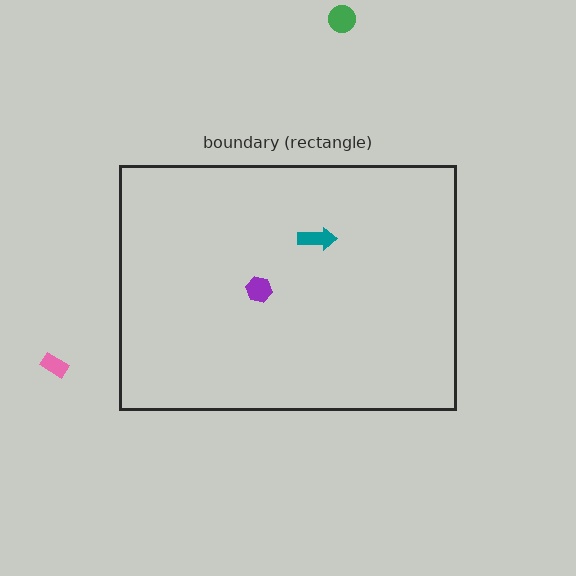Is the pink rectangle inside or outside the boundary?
Outside.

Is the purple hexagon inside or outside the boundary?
Inside.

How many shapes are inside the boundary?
2 inside, 2 outside.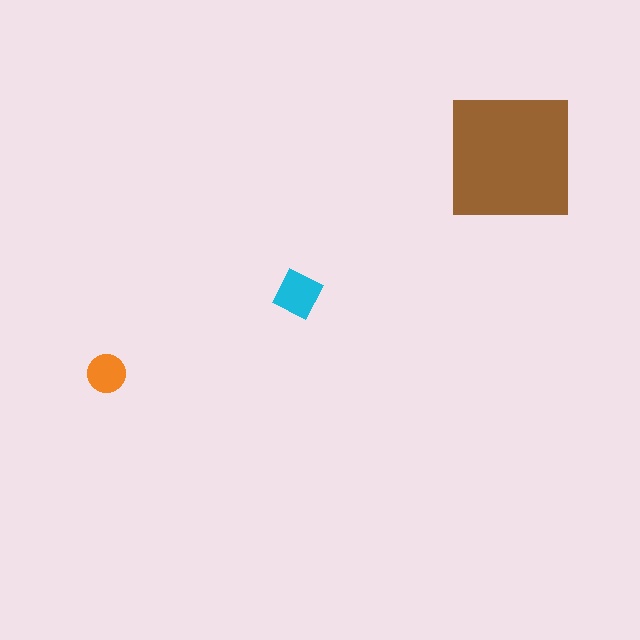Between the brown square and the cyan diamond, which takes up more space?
The brown square.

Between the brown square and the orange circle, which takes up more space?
The brown square.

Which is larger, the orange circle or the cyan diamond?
The cyan diamond.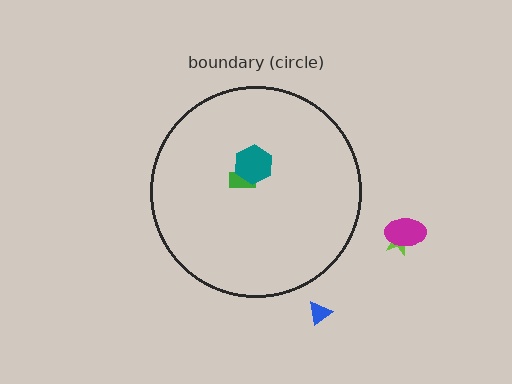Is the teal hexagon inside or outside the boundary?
Inside.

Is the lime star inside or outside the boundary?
Outside.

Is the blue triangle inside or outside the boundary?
Outside.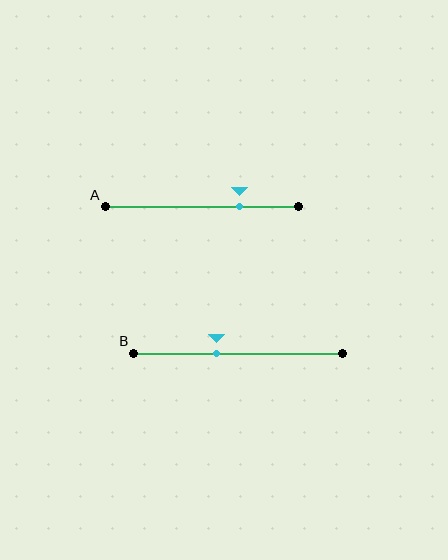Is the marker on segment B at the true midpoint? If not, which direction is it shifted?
No, the marker on segment B is shifted to the left by about 10% of the segment length.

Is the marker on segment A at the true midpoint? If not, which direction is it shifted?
No, the marker on segment A is shifted to the right by about 19% of the segment length.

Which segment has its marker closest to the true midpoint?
Segment B has its marker closest to the true midpoint.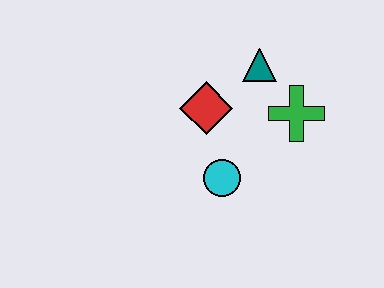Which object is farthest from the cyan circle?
The teal triangle is farthest from the cyan circle.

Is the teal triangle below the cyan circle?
No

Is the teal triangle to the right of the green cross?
No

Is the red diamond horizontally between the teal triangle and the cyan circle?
No